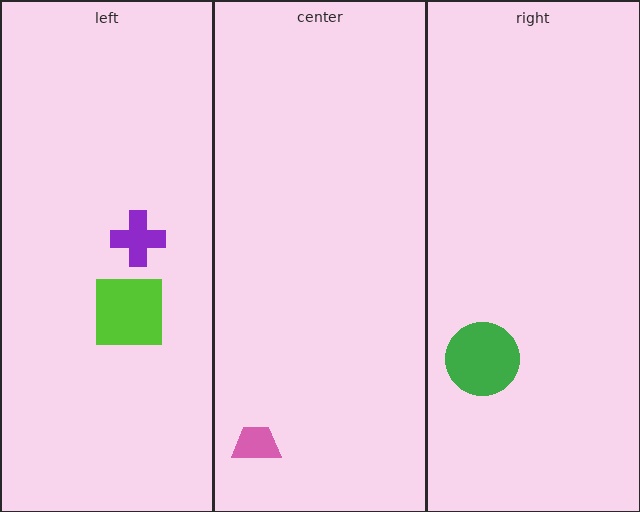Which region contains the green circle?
The right region.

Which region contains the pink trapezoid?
The center region.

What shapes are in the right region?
The green circle.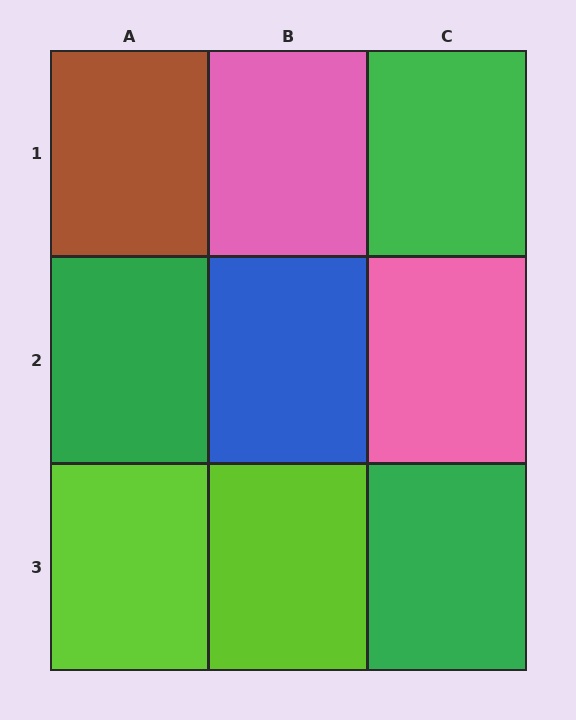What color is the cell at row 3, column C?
Green.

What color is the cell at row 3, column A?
Lime.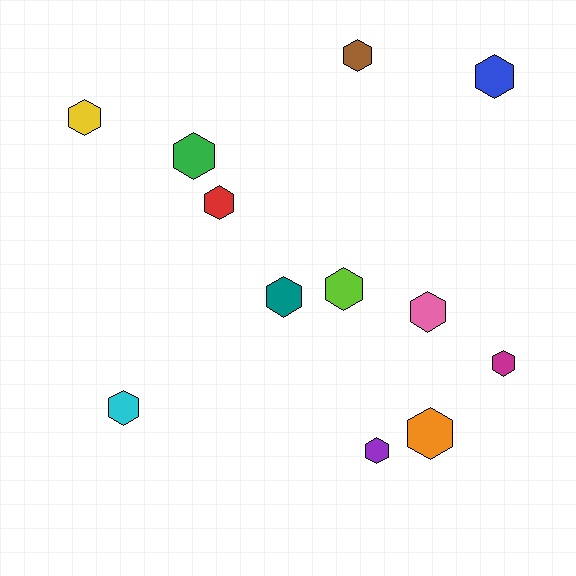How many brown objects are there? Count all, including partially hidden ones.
There is 1 brown object.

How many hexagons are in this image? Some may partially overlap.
There are 12 hexagons.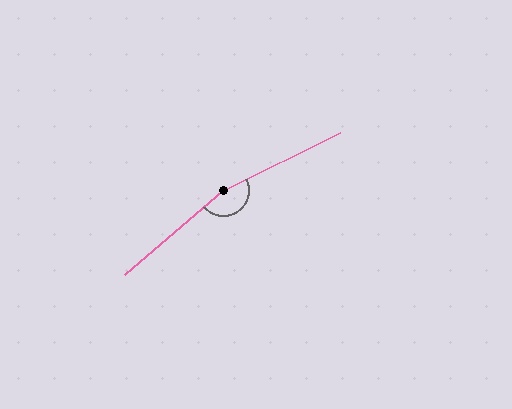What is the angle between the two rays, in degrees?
Approximately 166 degrees.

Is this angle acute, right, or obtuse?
It is obtuse.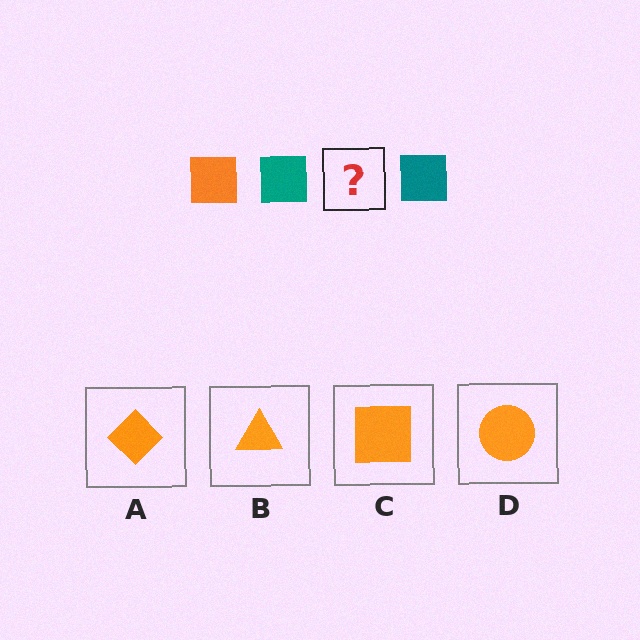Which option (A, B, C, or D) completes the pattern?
C.